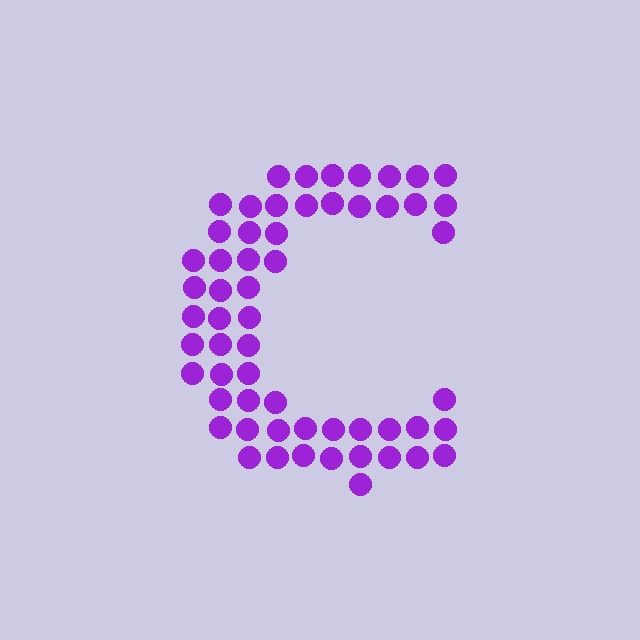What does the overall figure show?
The overall figure shows the letter C.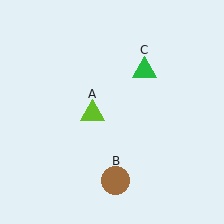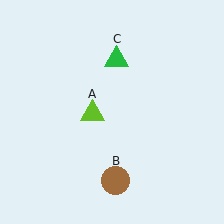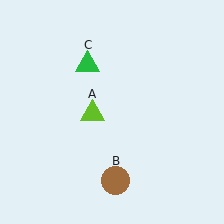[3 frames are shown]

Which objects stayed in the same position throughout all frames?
Lime triangle (object A) and brown circle (object B) remained stationary.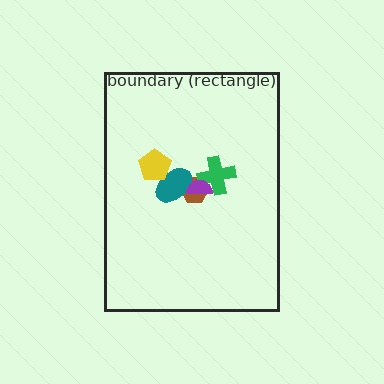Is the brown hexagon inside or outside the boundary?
Inside.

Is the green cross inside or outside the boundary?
Inside.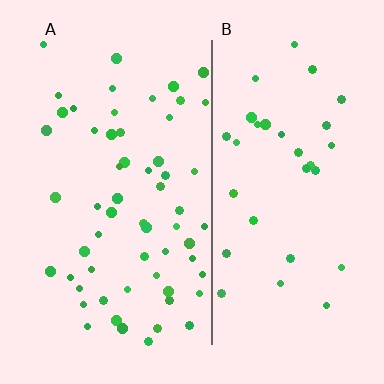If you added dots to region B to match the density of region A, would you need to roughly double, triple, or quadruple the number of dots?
Approximately double.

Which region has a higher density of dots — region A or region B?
A (the left).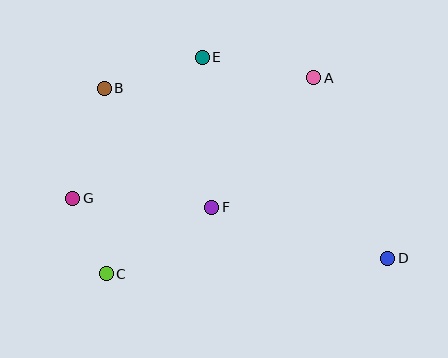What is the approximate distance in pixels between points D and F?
The distance between D and F is approximately 183 pixels.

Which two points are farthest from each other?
Points B and D are farthest from each other.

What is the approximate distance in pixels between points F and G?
The distance between F and G is approximately 139 pixels.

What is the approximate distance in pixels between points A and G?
The distance between A and G is approximately 270 pixels.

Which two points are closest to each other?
Points C and G are closest to each other.